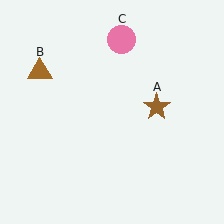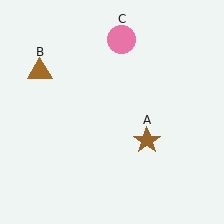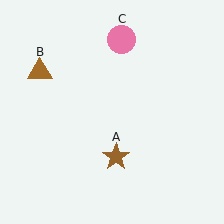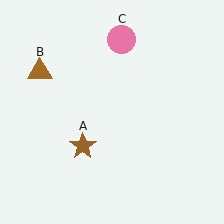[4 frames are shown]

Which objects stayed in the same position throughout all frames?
Brown triangle (object B) and pink circle (object C) remained stationary.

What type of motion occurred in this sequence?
The brown star (object A) rotated clockwise around the center of the scene.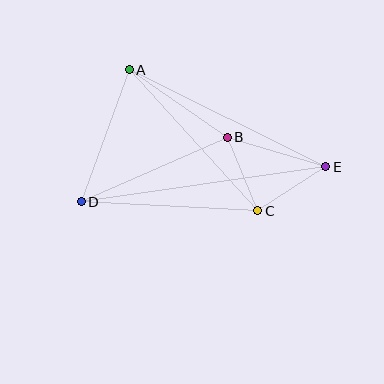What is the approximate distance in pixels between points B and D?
The distance between B and D is approximately 160 pixels.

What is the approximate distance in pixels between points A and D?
The distance between A and D is approximately 140 pixels.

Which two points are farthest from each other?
Points D and E are farthest from each other.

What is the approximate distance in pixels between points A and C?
The distance between A and C is approximately 191 pixels.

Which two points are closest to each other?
Points B and C are closest to each other.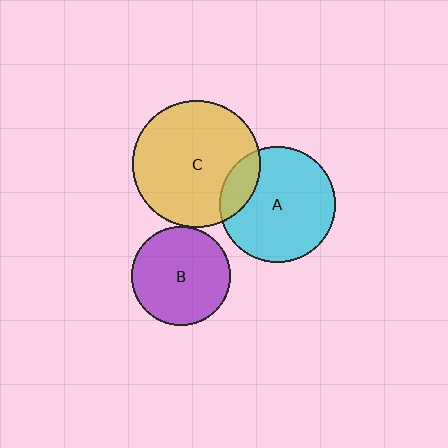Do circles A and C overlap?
Yes.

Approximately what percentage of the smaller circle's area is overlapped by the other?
Approximately 15%.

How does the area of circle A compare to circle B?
Approximately 1.4 times.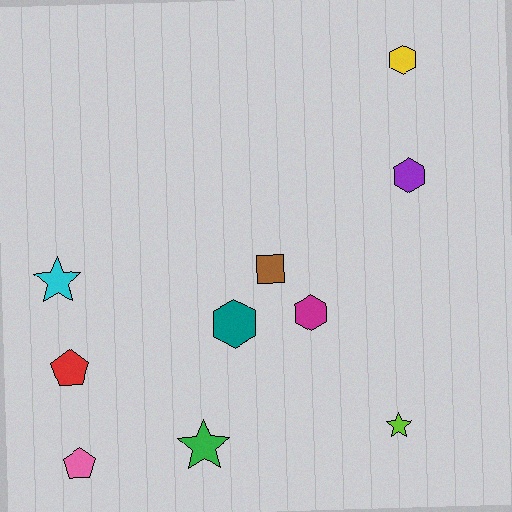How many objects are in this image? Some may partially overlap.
There are 10 objects.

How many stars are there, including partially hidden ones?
There are 3 stars.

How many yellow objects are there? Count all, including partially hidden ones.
There is 1 yellow object.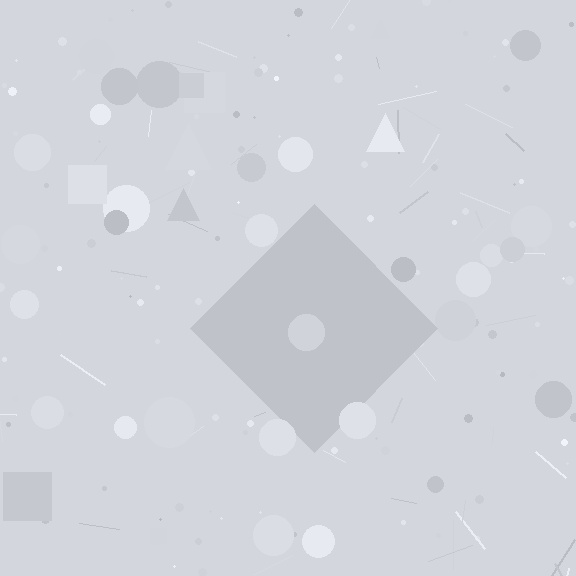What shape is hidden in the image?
A diamond is hidden in the image.